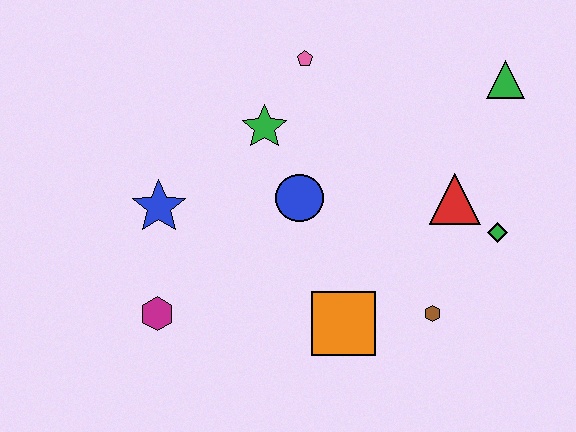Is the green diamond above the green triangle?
No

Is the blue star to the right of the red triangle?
No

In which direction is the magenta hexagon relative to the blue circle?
The magenta hexagon is to the left of the blue circle.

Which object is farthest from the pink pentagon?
The magenta hexagon is farthest from the pink pentagon.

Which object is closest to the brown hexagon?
The orange square is closest to the brown hexagon.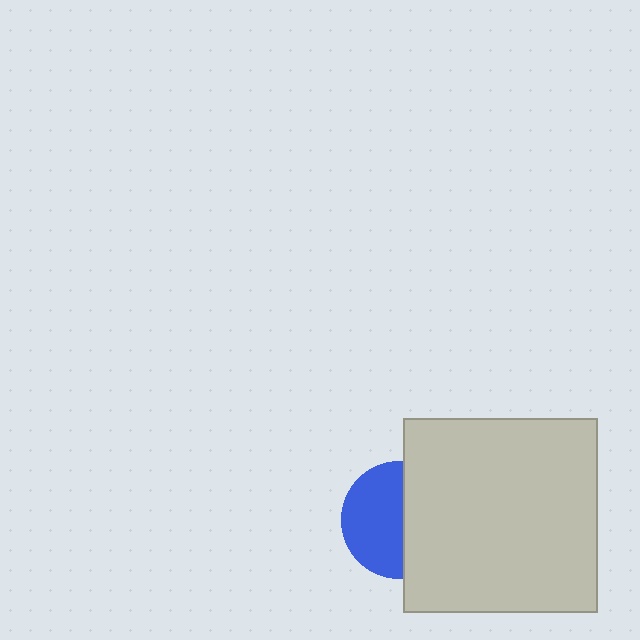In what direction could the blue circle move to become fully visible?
The blue circle could move left. That would shift it out from behind the light gray square entirely.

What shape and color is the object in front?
The object in front is a light gray square.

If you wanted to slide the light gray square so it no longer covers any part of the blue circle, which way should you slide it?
Slide it right — that is the most direct way to separate the two shapes.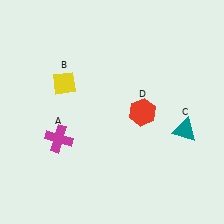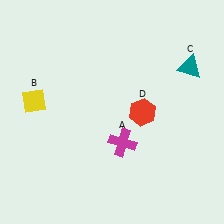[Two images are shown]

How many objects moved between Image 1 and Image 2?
3 objects moved between the two images.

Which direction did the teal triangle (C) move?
The teal triangle (C) moved up.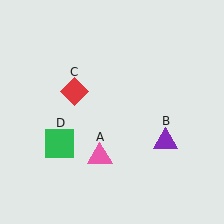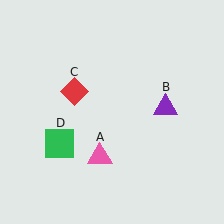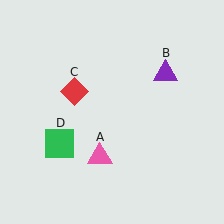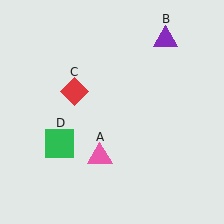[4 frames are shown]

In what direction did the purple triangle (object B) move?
The purple triangle (object B) moved up.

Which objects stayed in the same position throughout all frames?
Pink triangle (object A) and red diamond (object C) and green square (object D) remained stationary.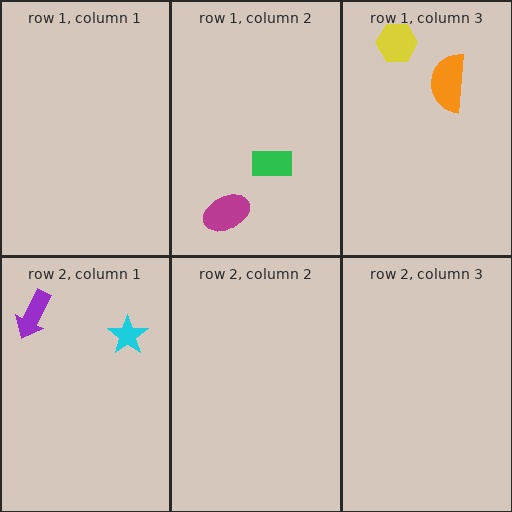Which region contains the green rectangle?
The row 1, column 2 region.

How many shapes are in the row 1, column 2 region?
2.